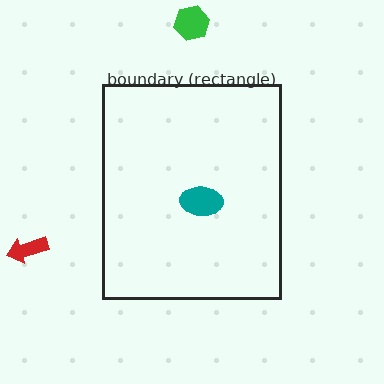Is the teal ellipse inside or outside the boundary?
Inside.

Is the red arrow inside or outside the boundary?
Outside.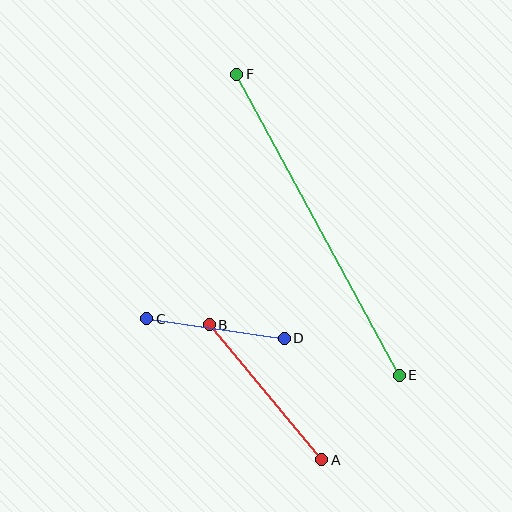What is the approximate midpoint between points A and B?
The midpoint is at approximately (266, 392) pixels.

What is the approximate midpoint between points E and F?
The midpoint is at approximately (318, 225) pixels.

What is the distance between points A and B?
The distance is approximately 176 pixels.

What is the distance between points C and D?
The distance is approximately 139 pixels.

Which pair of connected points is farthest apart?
Points E and F are farthest apart.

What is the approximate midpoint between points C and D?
The midpoint is at approximately (216, 328) pixels.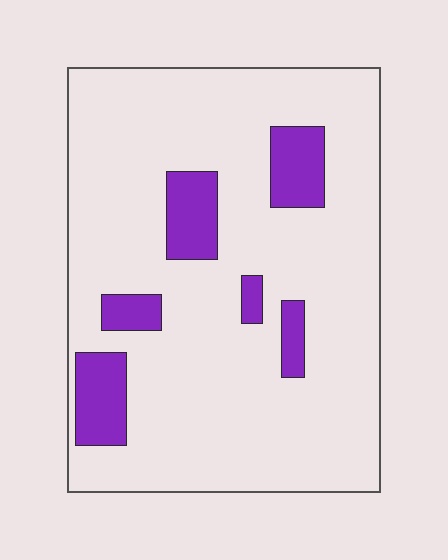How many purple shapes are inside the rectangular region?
6.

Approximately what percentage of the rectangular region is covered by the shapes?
Approximately 15%.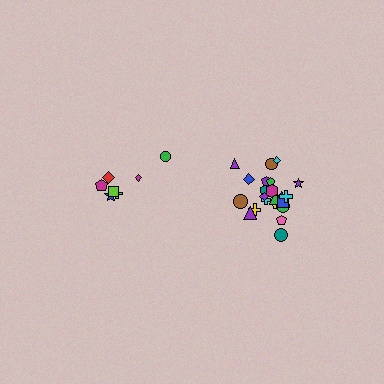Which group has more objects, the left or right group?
The right group.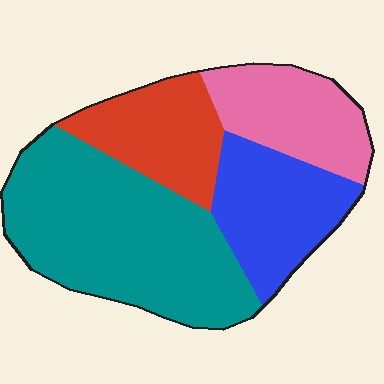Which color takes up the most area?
Teal, at roughly 45%.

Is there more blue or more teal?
Teal.